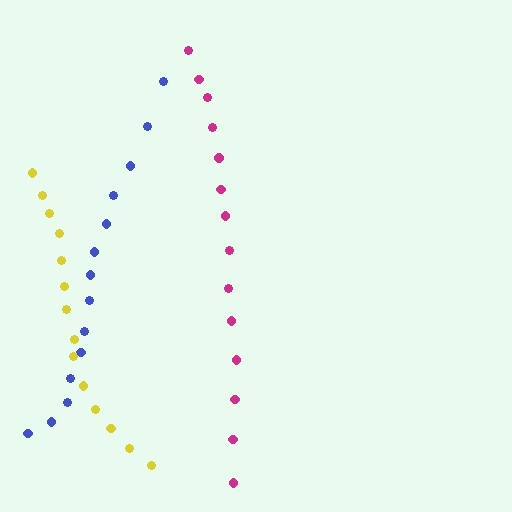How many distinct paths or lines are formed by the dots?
There are 3 distinct paths.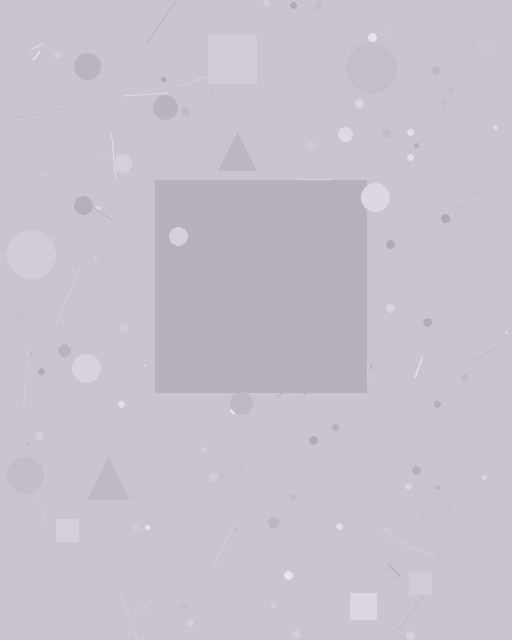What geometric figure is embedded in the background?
A square is embedded in the background.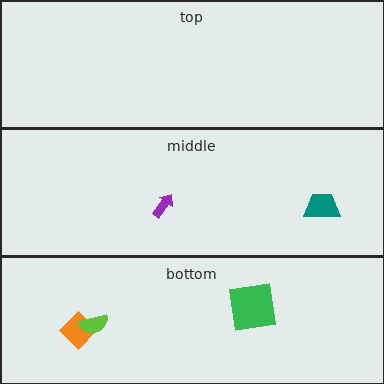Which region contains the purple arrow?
The middle region.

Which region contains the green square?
The bottom region.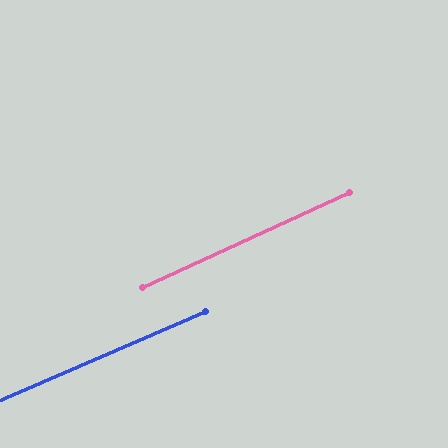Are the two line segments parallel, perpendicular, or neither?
Parallel — their directions differ by only 1.4°.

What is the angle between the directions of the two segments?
Approximately 1 degree.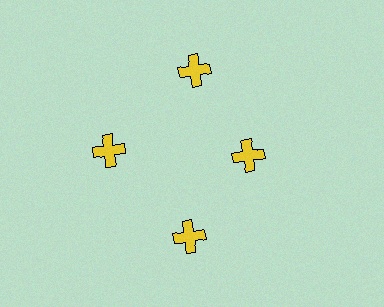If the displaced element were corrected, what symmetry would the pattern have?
It would have 4-fold rotational symmetry — the pattern would map onto itself every 90 degrees.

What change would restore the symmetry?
The symmetry would be restored by moving it outward, back onto the ring so that all 4 crosses sit at equal angles and equal distance from the center.